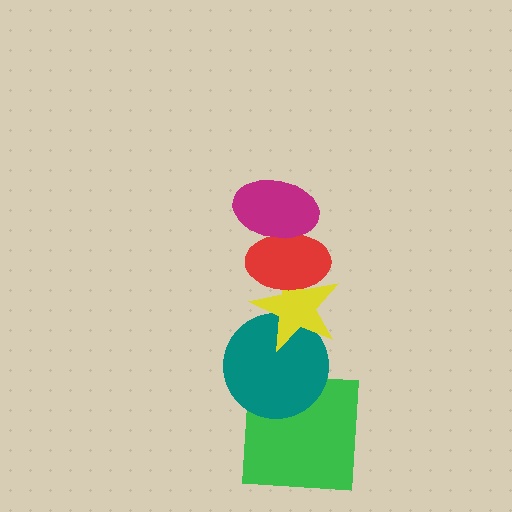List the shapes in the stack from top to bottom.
From top to bottom: the magenta ellipse, the red ellipse, the yellow star, the teal circle, the green square.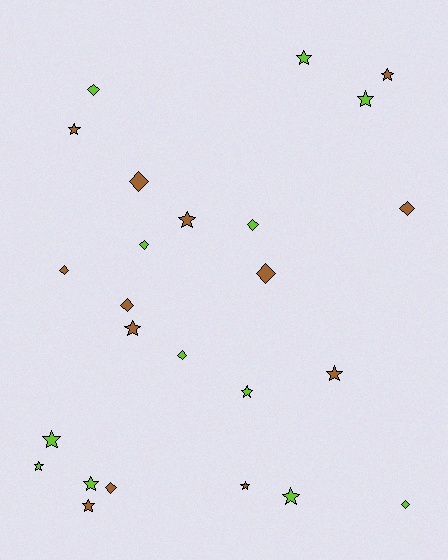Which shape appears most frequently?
Star, with 14 objects.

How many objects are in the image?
There are 25 objects.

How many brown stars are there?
There are 7 brown stars.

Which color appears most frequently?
Brown, with 13 objects.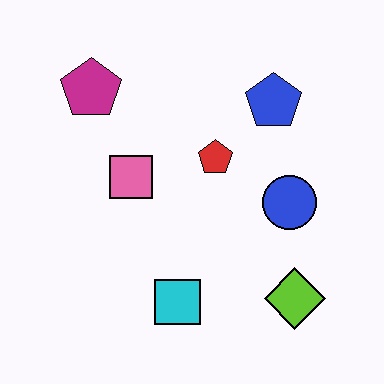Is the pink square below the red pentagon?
Yes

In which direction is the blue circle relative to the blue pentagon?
The blue circle is below the blue pentagon.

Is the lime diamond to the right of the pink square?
Yes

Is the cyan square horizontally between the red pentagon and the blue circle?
No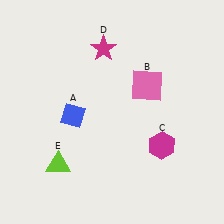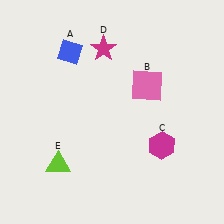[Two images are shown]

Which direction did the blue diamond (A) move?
The blue diamond (A) moved up.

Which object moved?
The blue diamond (A) moved up.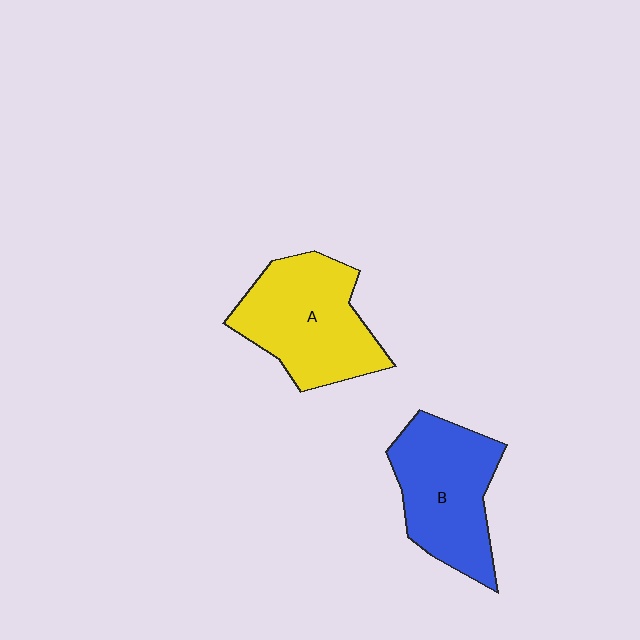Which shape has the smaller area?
Shape B (blue).